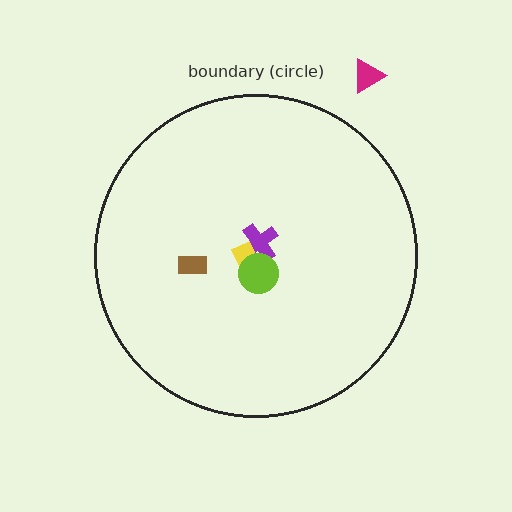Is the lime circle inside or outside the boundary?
Inside.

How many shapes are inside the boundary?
4 inside, 1 outside.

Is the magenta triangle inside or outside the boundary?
Outside.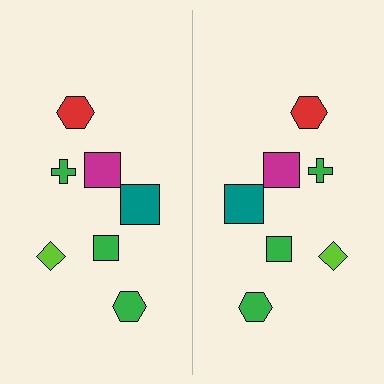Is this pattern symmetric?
Yes, this pattern has bilateral (reflection) symmetry.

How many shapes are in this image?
There are 14 shapes in this image.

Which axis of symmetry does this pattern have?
The pattern has a vertical axis of symmetry running through the center of the image.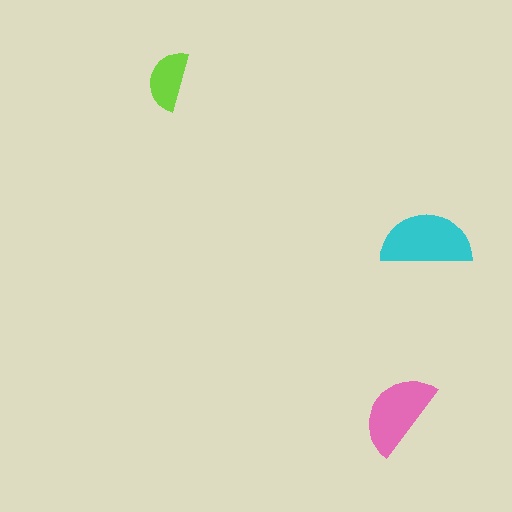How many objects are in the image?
There are 3 objects in the image.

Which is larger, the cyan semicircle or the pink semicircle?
The cyan one.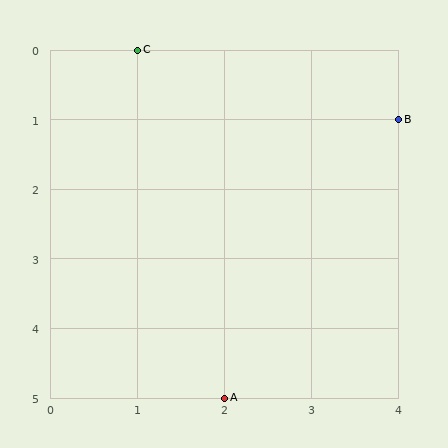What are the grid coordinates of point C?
Point C is at grid coordinates (1, 0).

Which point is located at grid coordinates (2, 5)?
Point A is at (2, 5).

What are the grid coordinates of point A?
Point A is at grid coordinates (2, 5).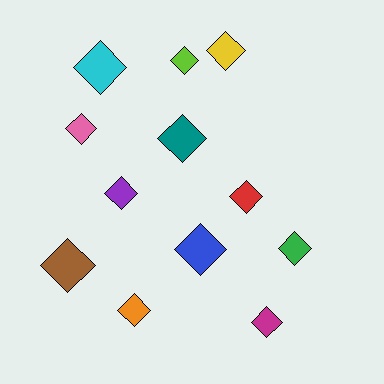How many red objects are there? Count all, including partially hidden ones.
There is 1 red object.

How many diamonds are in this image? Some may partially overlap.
There are 12 diamonds.